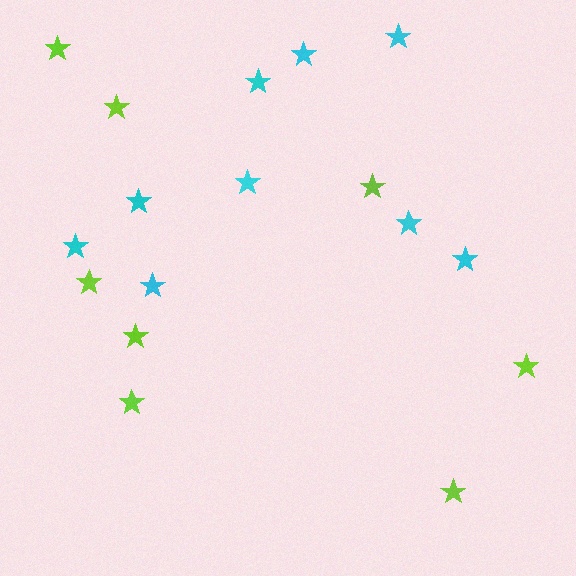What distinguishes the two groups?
There are 2 groups: one group of cyan stars (9) and one group of lime stars (8).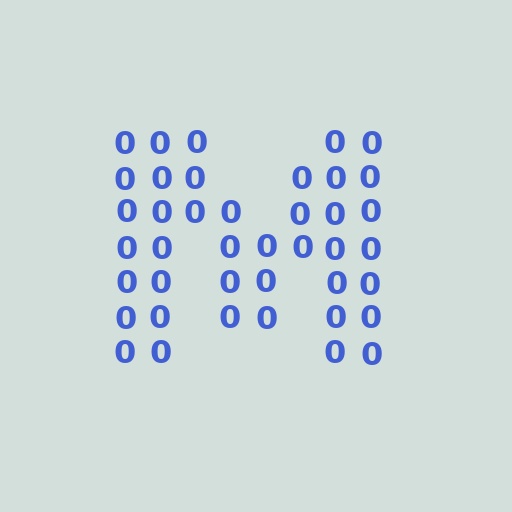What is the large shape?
The large shape is the letter M.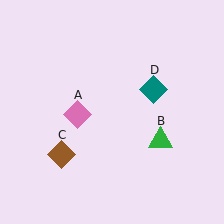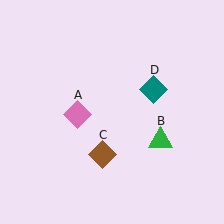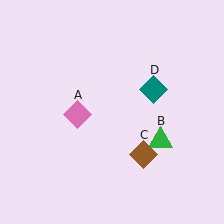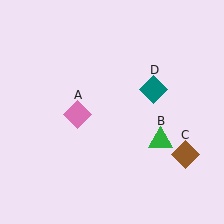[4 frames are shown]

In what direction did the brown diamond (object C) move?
The brown diamond (object C) moved right.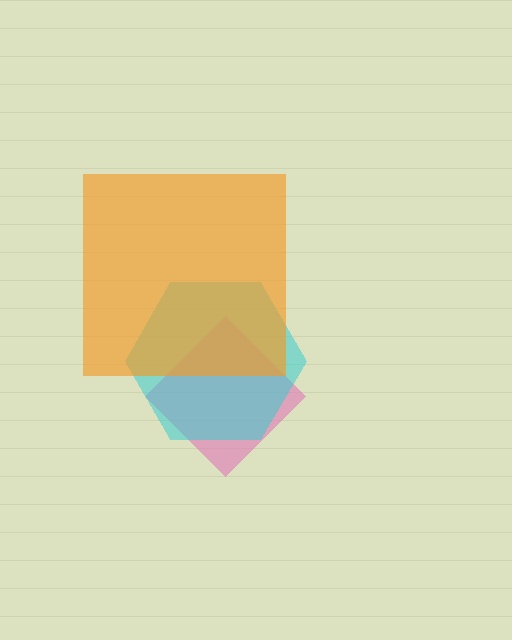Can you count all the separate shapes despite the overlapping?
Yes, there are 3 separate shapes.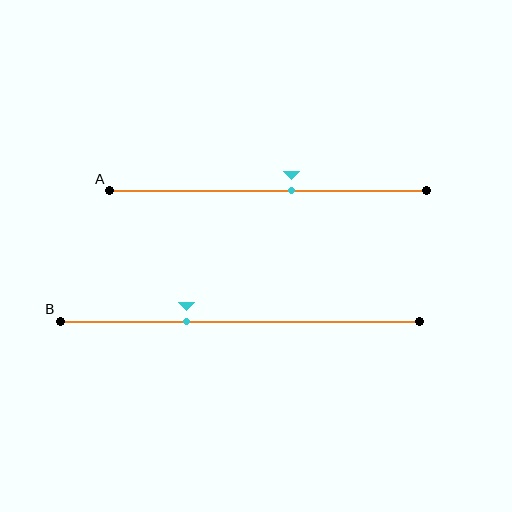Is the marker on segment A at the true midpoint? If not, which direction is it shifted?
No, the marker on segment A is shifted to the right by about 7% of the segment length.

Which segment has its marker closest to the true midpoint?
Segment A has its marker closest to the true midpoint.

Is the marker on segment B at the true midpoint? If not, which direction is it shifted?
No, the marker on segment B is shifted to the left by about 15% of the segment length.